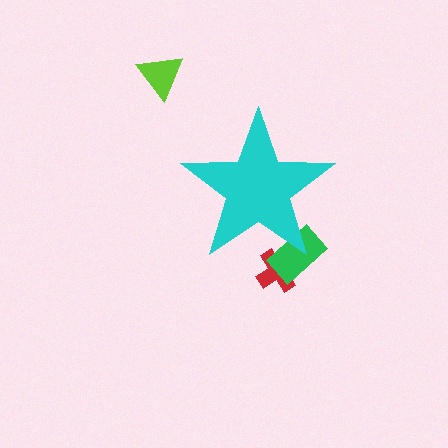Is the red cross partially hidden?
Yes, the red cross is partially hidden behind the cyan star.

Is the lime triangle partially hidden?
No, the lime triangle is fully visible.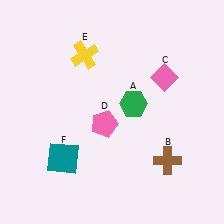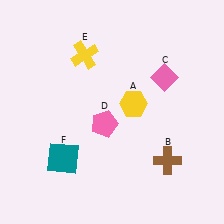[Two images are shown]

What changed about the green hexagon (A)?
In Image 1, A is green. In Image 2, it changed to yellow.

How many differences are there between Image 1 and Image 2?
There is 1 difference between the two images.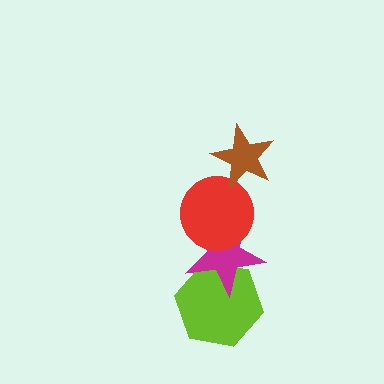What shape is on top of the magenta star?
The red circle is on top of the magenta star.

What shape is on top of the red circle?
The brown star is on top of the red circle.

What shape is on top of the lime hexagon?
The magenta star is on top of the lime hexagon.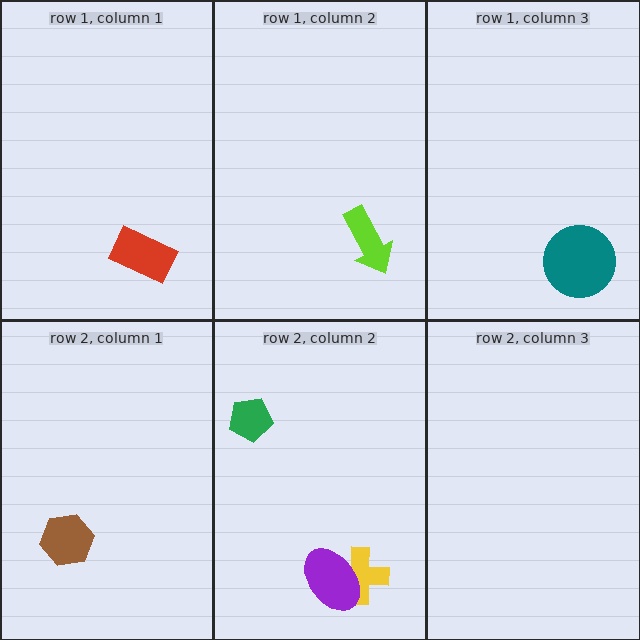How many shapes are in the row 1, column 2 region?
1.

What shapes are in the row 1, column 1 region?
The red rectangle.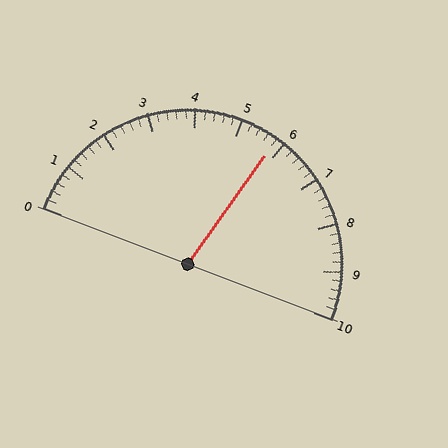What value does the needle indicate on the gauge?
The needle indicates approximately 5.8.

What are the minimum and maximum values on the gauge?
The gauge ranges from 0 to 10.